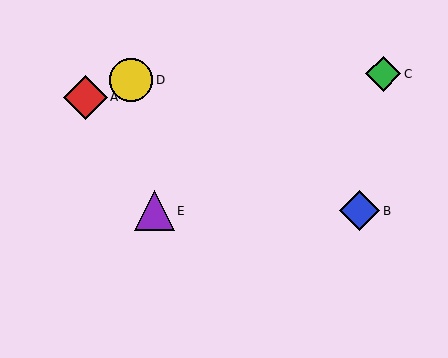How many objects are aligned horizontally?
2 objects (B, E) are aligned horizontally.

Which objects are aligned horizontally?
Objects B, E are aligned horizontally.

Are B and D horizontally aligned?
No, B is at y≈211 and D is at y≈80.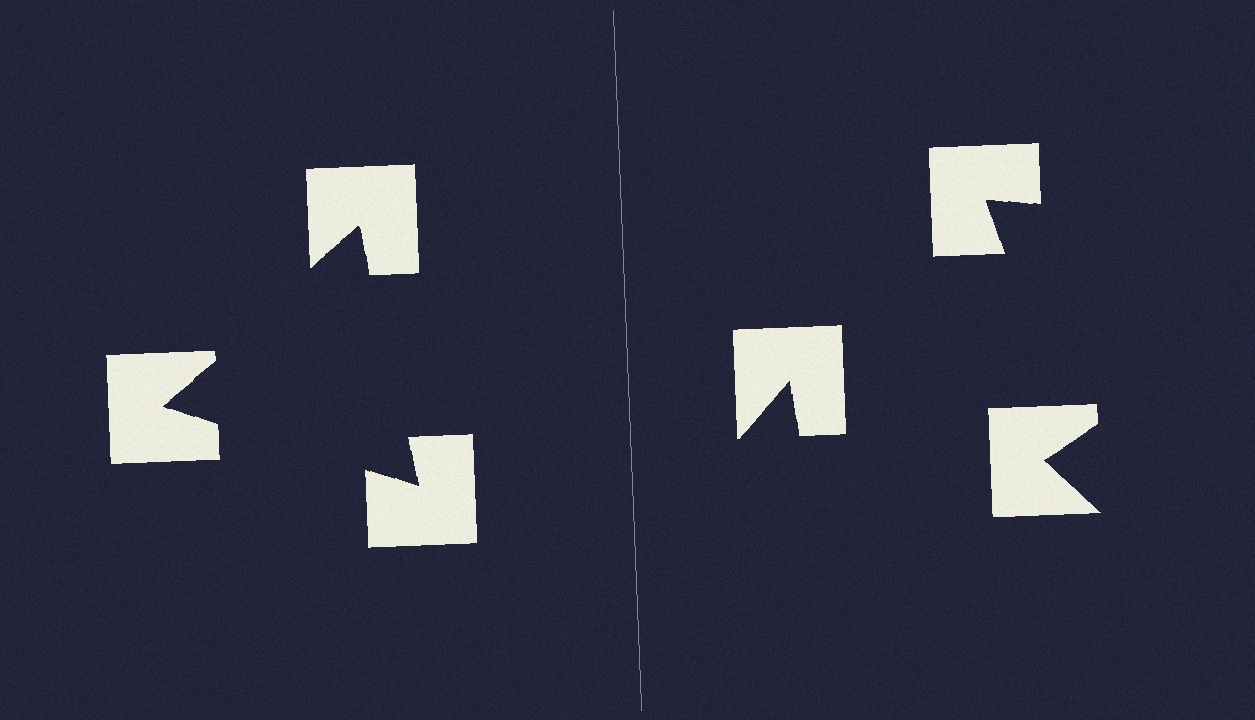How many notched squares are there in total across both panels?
6 — 3 on each side.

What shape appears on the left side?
An illusory triangle.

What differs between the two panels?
The notched squares are positioned identically on both sides; only the wedge orientations differ. On the left they align to a triangle; on the right they are misaligned.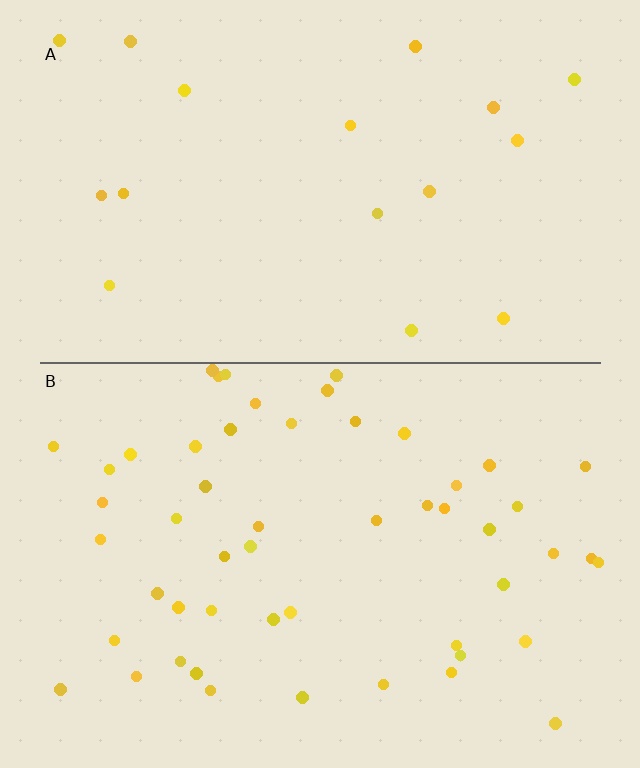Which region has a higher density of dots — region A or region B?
B (the bottom).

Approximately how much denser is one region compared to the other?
Approximately 3.0× — region B over region A.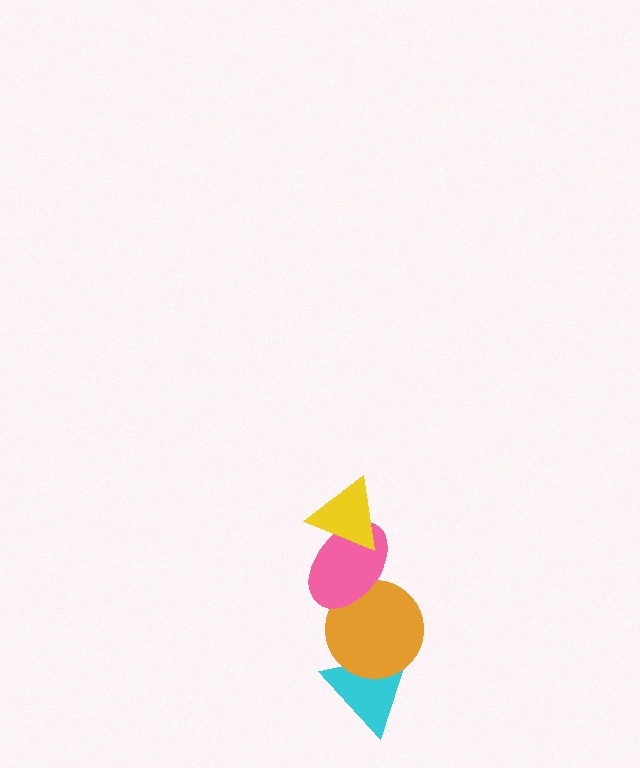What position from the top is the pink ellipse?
The pink ellipse is 2nd from the top.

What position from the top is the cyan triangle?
The cyan triangle is 4th from the top.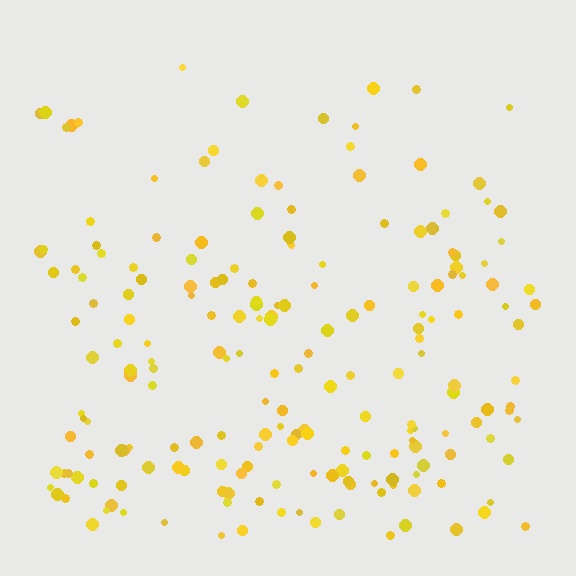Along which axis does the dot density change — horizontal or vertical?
Vertical.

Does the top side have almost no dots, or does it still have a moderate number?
Still a moderate number, just noticeably fewer than the bottom.